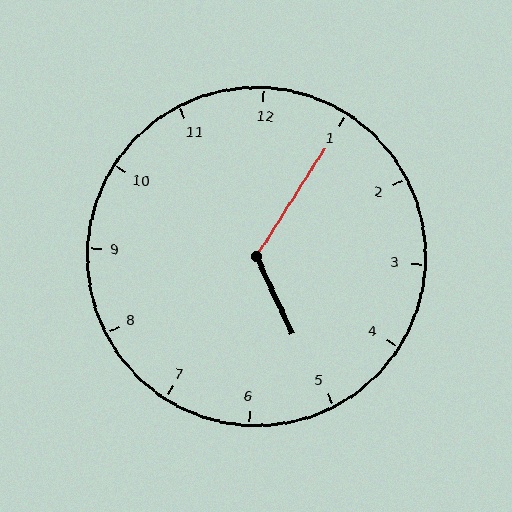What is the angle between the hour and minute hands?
Approximately 122 degrees.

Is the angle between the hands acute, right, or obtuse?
It is obtuse.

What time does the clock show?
5:05.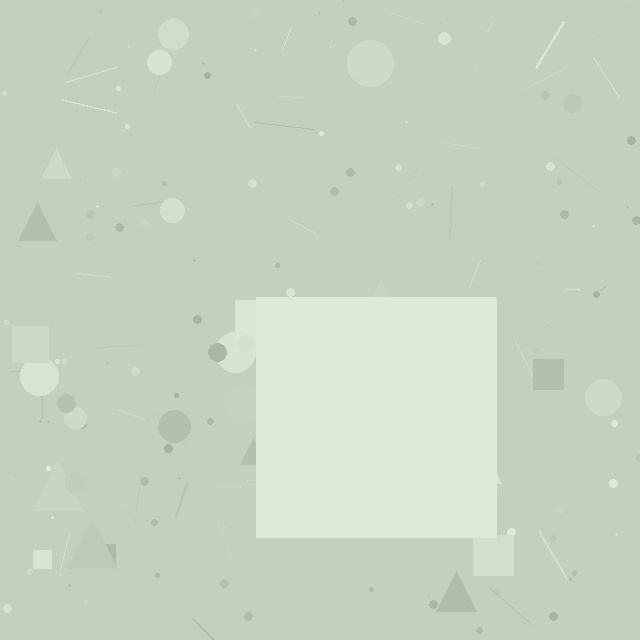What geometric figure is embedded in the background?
A square is embedded in the background.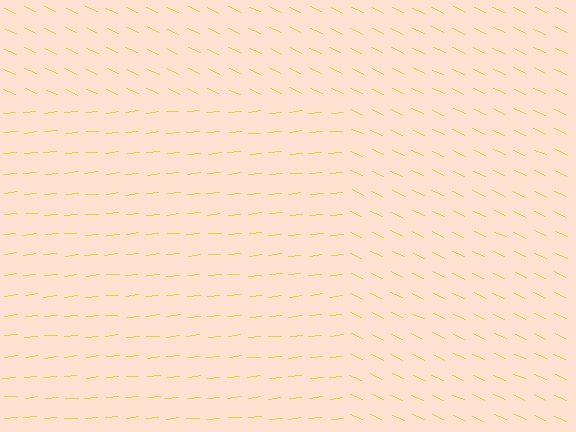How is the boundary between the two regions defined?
The boundary is defined purely by a change in line orientation (approximately 30 degrees difference). All lines are the same color and thickness.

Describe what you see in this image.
The image is filled with small yellow line segments. A rectangle region in the image has lines oriented differently from the surrounding lines, creating a visible texture boundary.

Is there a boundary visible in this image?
Yes, there is a texture boundary formed by a change in line orientation.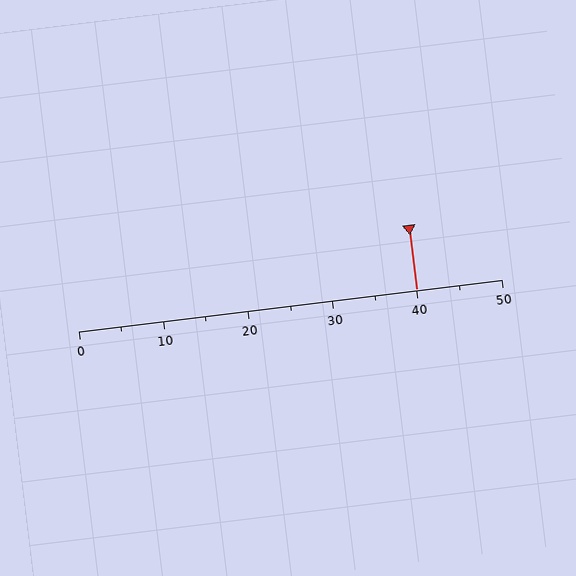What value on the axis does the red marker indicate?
The marker indicates approximately 40.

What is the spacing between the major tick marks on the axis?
The major ticks are spaced 10 apart.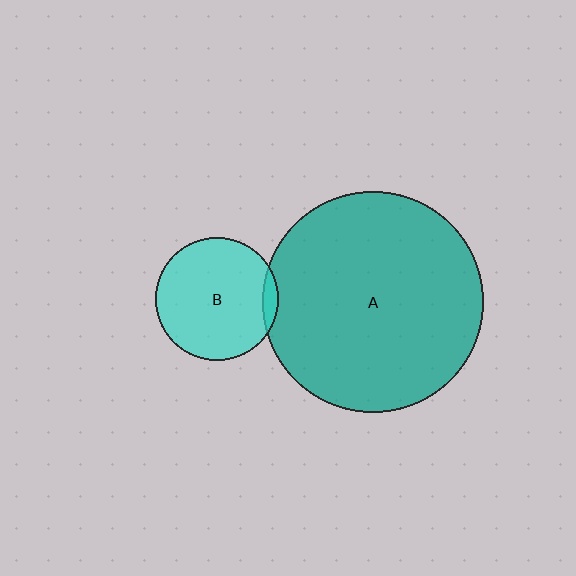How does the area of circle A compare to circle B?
Approximately 3.2 times.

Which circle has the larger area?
Circle A (teal).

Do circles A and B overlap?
Yes.